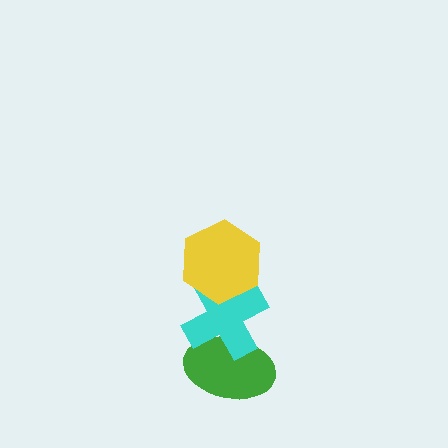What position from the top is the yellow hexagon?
The yellow hexagon is 1st from the top.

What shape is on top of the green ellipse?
The cyan cross is on top of the green ellipse.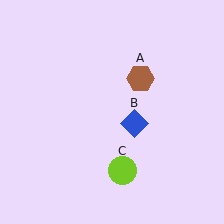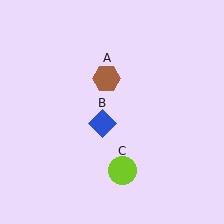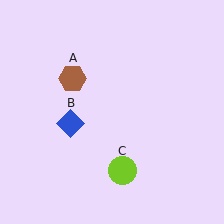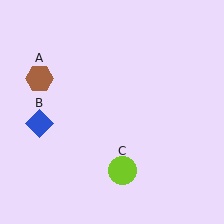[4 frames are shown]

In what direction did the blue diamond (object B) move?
The blue diamond (object B) moved left.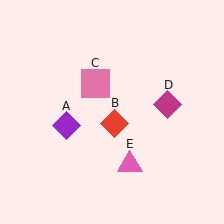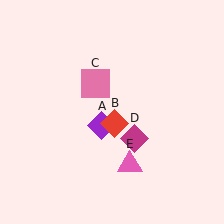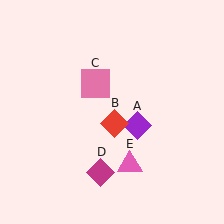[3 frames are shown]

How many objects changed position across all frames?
2 objects changed position: purple diamond (object A), magenta diamond (object D).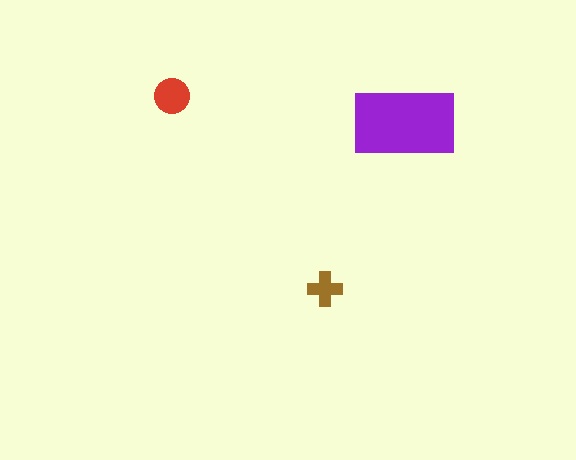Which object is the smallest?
The brown cross.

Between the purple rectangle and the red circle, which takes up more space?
The purple rectangle.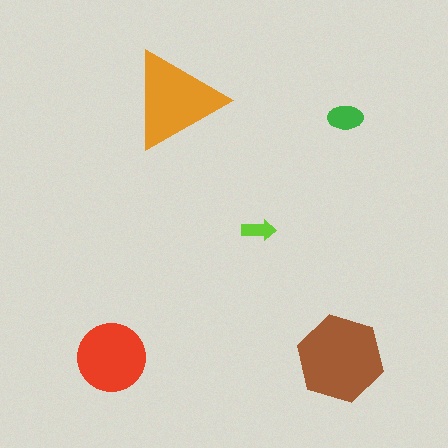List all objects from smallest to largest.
The lime arrow, the green ellipse, the red circle, the orange triangle, the brown hexagon.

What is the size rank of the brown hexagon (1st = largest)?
1st.